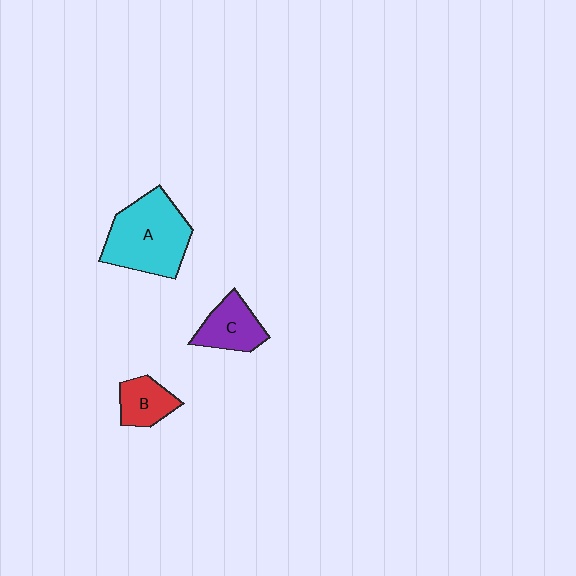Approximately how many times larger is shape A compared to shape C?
Approximately 1.9 times.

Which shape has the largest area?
Shape A (cyan).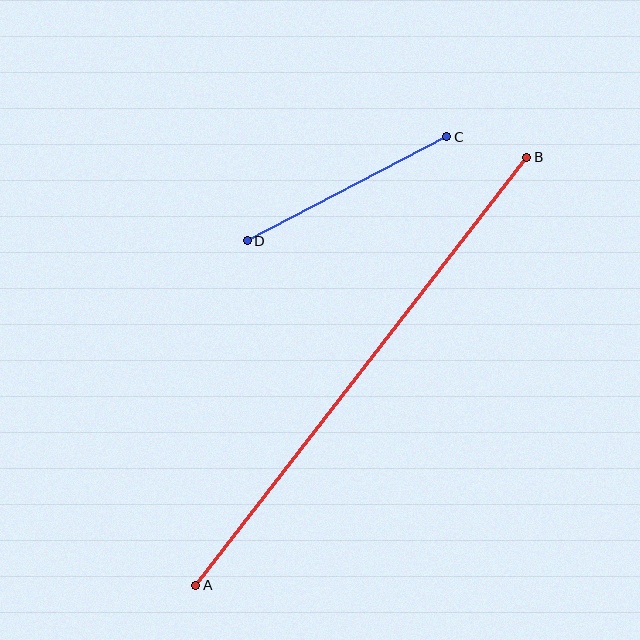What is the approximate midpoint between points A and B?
The midpoint is at approximately (361, 371) pixels.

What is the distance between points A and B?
The distance is approximately 541 pixels.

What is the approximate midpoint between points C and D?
The midpoint is at approximately (347, 189) pixels.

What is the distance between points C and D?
The distance is approximately 225 pixels.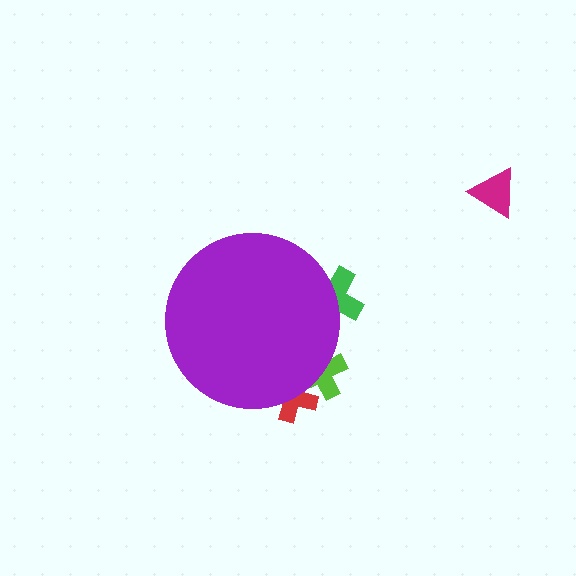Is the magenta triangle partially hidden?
No, the magenta triangle is fully visible.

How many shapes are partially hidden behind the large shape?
3 shapes are partially hidden.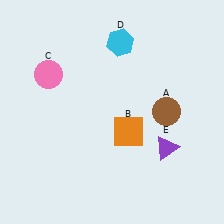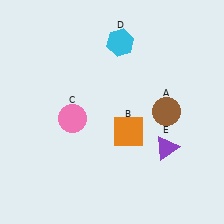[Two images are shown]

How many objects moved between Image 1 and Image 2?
1 object moved between the two images.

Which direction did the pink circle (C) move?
The pink circle (C) moved down.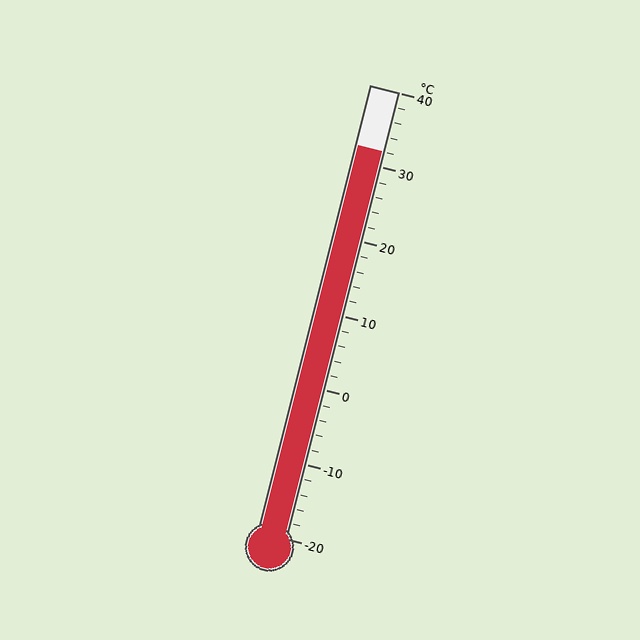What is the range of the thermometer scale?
The thermometer scale ranges from -20°C to 40°C.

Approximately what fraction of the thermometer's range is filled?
The thermometer is filled to approximately 85% of its range.